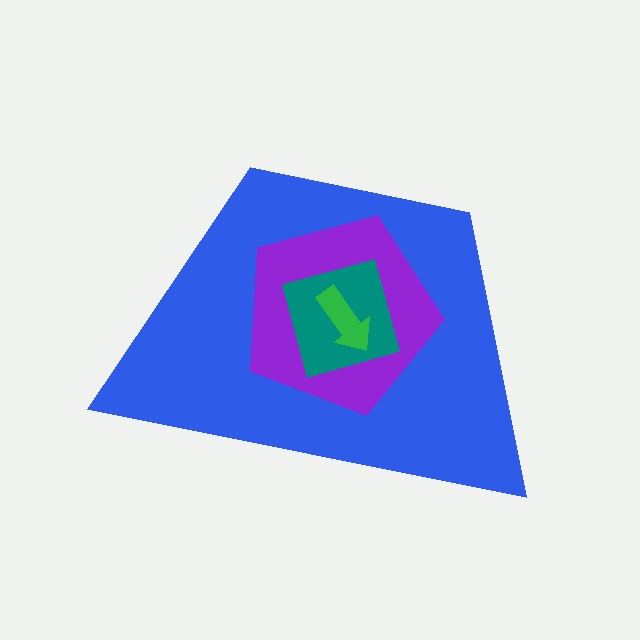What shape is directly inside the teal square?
The green arrow.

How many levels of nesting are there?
4.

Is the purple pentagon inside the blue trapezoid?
Yes.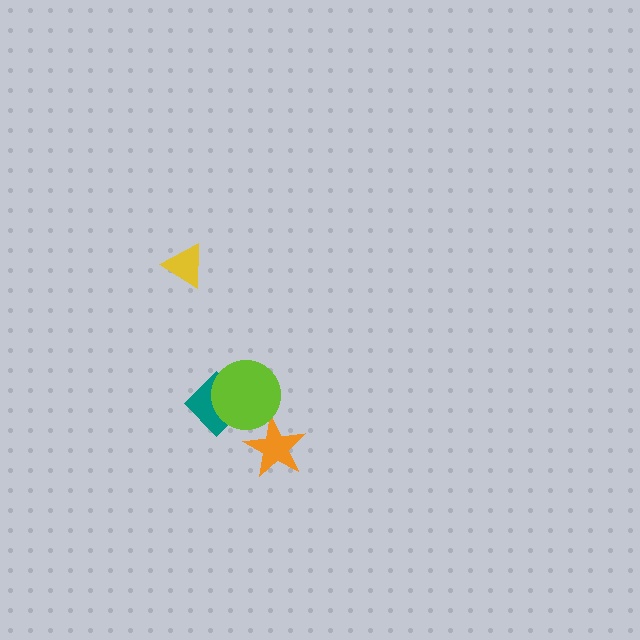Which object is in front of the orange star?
The lime circle is in front of the orange star.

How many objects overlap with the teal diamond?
1 object overlaps with the teal diamond.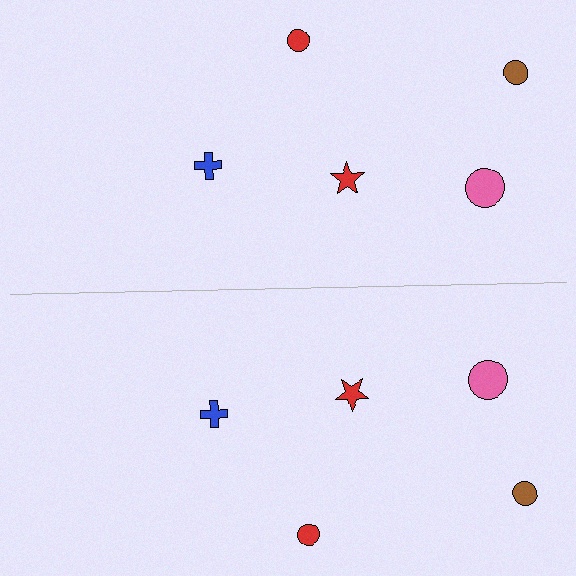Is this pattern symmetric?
Yes, this pattern has bilateral (reflection) symmetry.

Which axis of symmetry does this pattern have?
The pattern has a horizontal axis of symmetry running through the center of the image.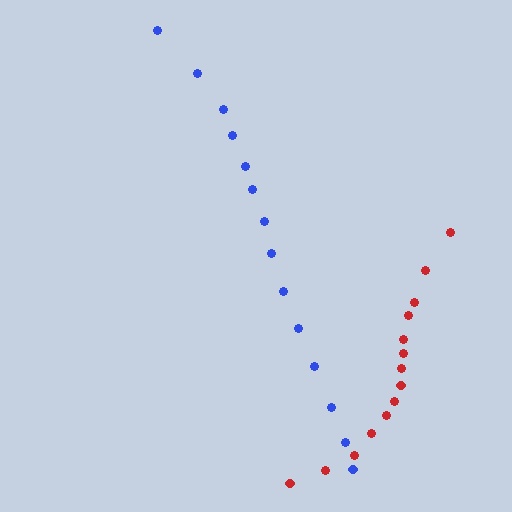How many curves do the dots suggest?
There are 2 distinct paths.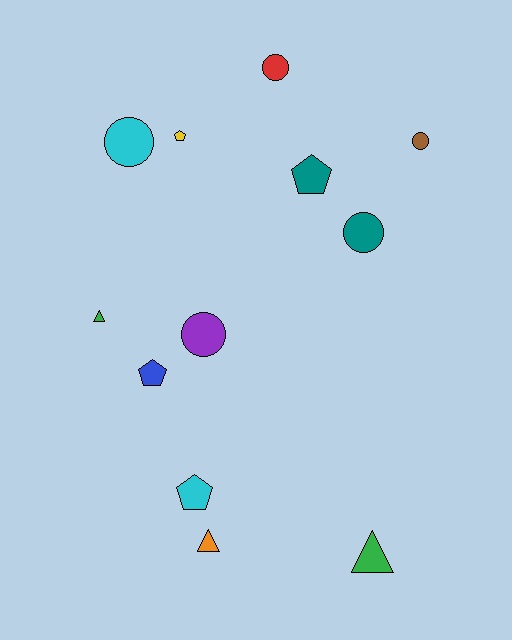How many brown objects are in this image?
There is 1 brown object.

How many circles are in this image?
There are 5 circles.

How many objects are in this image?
There are 12 objects.